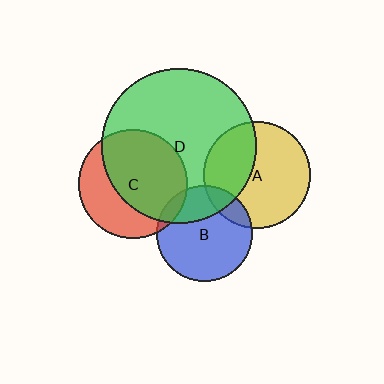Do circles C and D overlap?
Yes.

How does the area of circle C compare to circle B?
Approximately 1.3 times.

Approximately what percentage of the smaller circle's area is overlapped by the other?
Approximately 65%.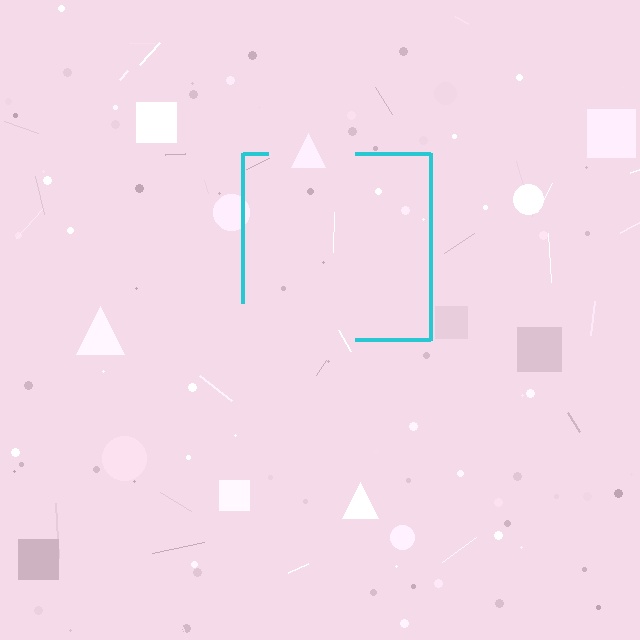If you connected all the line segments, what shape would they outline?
They would outline a square.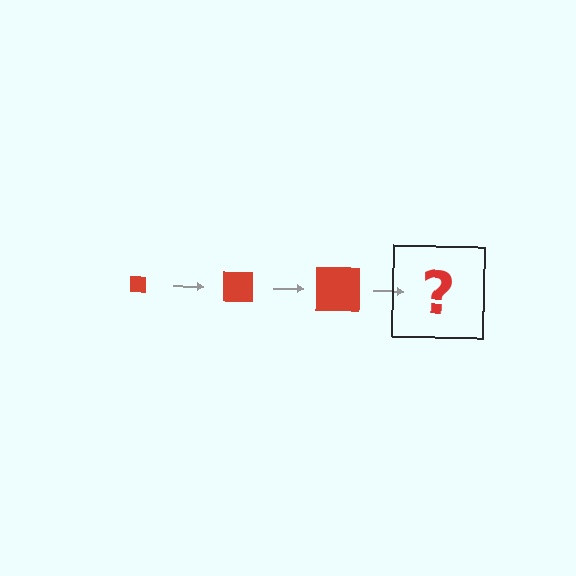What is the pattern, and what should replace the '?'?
The pattern is that the square gets progressively larger each step. The '?' should be a red square, larger than the previous one.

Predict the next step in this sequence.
The next step is a red square, larger than the previous one.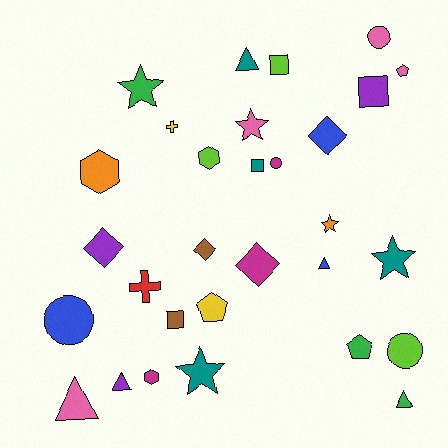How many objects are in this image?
There are 30 objects.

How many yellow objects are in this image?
There are 2 yellow objects.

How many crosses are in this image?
There are 2 crosses.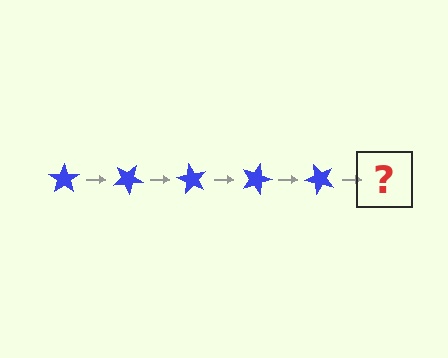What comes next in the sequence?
The next element should be a blue star rotated 150 degrees.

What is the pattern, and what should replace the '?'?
The pattern is that the star rotates 30 degrees each step. The '?' should be a blue star rotated 150 degrees.